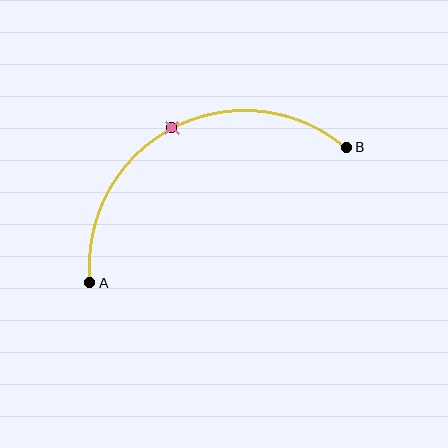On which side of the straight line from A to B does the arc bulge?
The arc bulges above the straight line connecting A and B.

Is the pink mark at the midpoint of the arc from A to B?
Yes. The pink mark lies on the arc at equal arc-length from both A and B — it is the arc midpoint.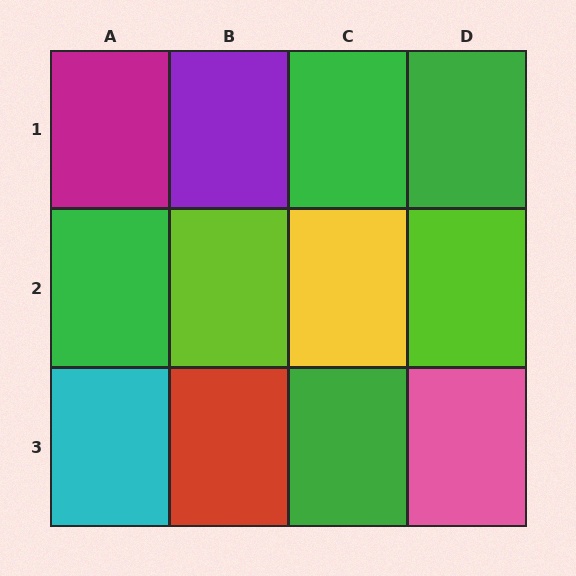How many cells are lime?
2 cells are lime.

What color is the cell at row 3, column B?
Red.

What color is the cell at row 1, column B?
Purple.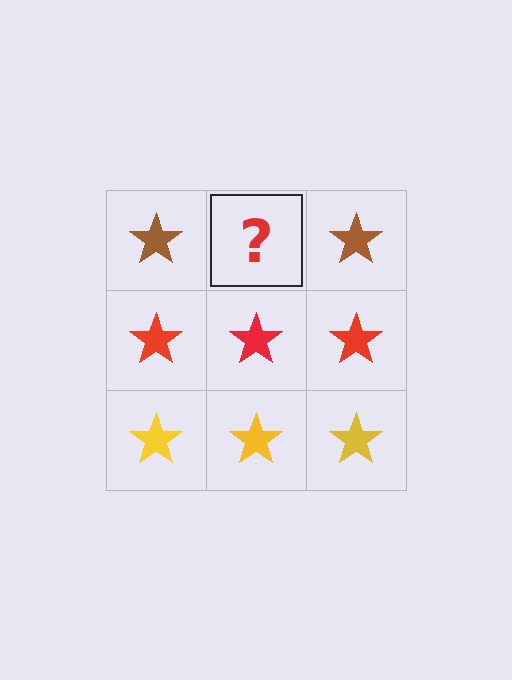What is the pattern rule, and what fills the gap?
The rule is that each row has a consistent color. The gap should be filled with a brown star.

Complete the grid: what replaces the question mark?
The question mark should be replaced with a brown star.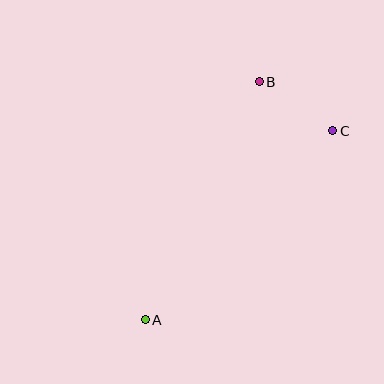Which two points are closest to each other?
Points B and C are closest to each other.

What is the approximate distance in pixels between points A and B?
The distance between A and B is approximately 264 pixels.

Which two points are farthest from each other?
Points A and C are farthest from each other.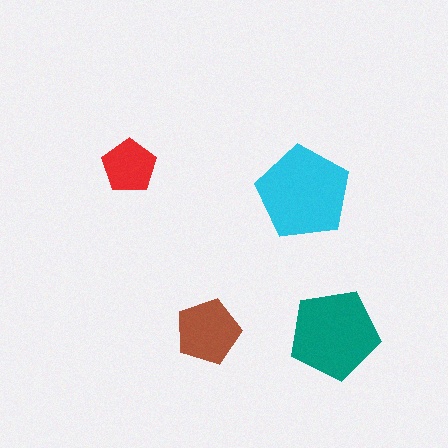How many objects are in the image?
There are 4 objects in the image.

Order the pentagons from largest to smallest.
the cyan one, the teal one, the brown one, the red one.